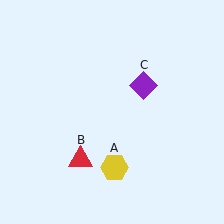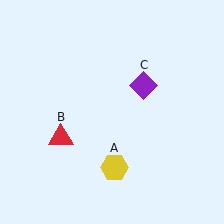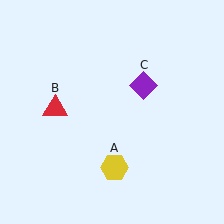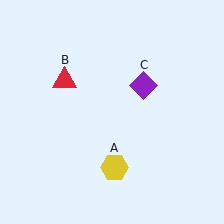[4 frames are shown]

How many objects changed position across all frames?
1 object changed position: red triangle (object B).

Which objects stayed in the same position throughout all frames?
Yellow hexagon (object A) and purple diamond (object C) remained stationary.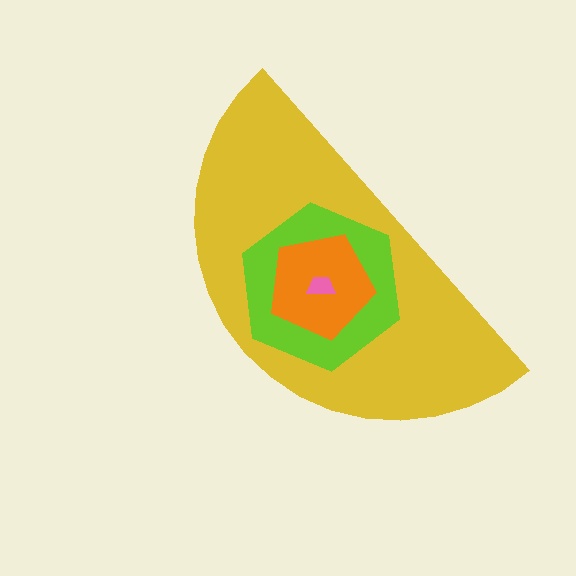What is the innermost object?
The pink trapezoid.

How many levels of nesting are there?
4.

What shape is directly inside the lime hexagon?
The orange pentagon.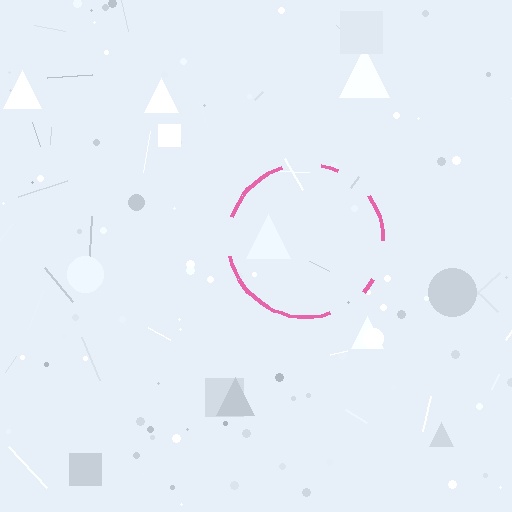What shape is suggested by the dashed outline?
The dashed outline suggests a circle.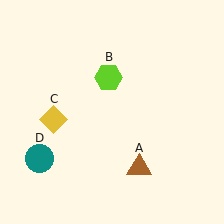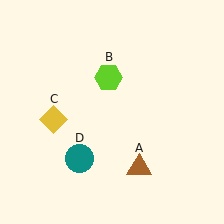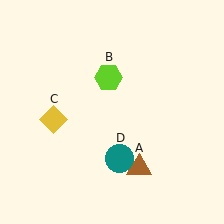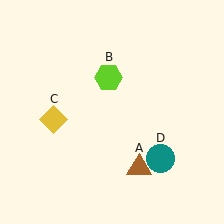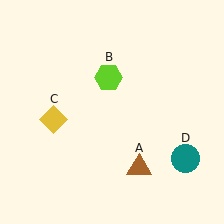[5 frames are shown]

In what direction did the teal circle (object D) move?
The teal circle (object D) moved right.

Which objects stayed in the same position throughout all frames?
Brown triangle (object A) and lime hexagon (object B) and yellow diamond (object C) remained stationary.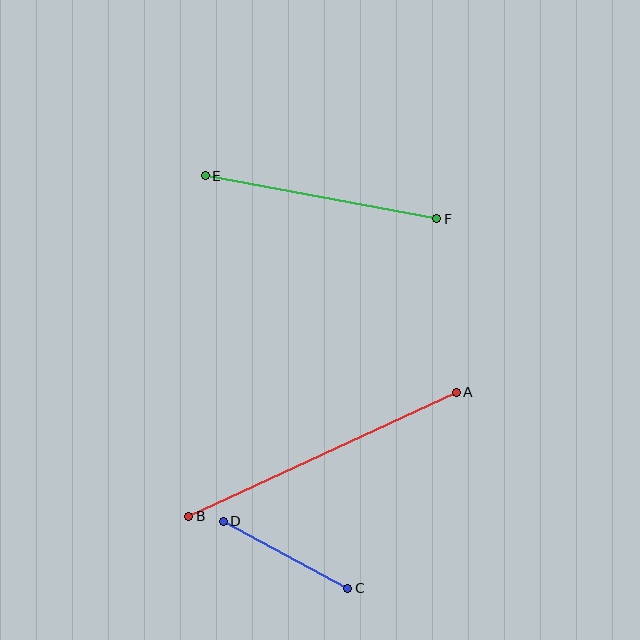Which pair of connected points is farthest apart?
Points A and B are farthest apart.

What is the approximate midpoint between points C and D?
The midpoint is at approximately (285, 555) pixels.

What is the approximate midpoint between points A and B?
The midpoint is at approximately (323, 454) pixels.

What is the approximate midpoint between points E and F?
The midpoint is at approximately (321, 197) pixels.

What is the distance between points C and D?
The distance is approximately 142 pixels.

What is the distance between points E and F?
The distance is approximately 235 pixels.